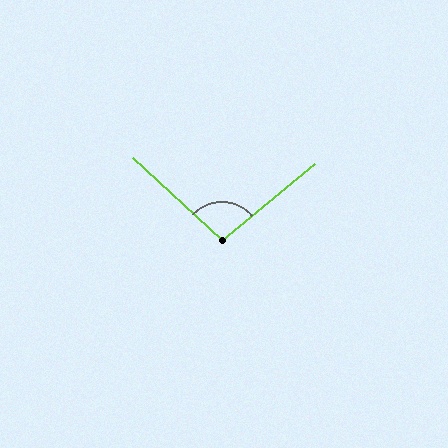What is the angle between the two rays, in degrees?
Approximately 98 degrees.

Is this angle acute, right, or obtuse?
It is obtuse.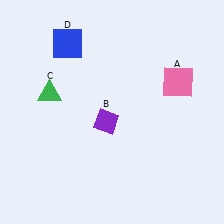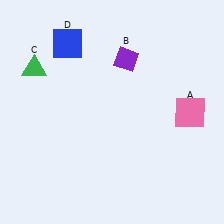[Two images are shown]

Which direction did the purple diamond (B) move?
The purple diamond (B) moved up.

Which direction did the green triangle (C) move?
The green triangle (C) moved up.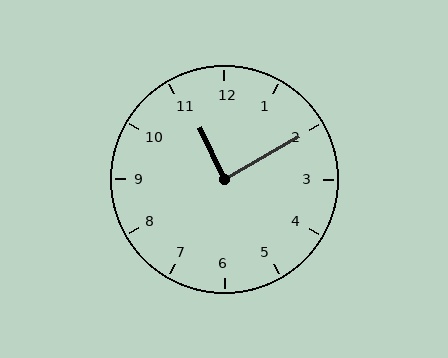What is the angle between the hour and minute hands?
Approximately 85 degrees.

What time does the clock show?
11:10.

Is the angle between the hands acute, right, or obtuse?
It is right.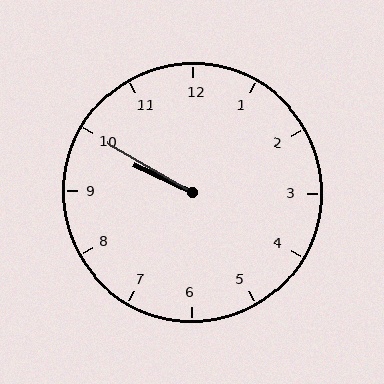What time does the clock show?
9:50.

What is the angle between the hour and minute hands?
Approximately 5 degrees.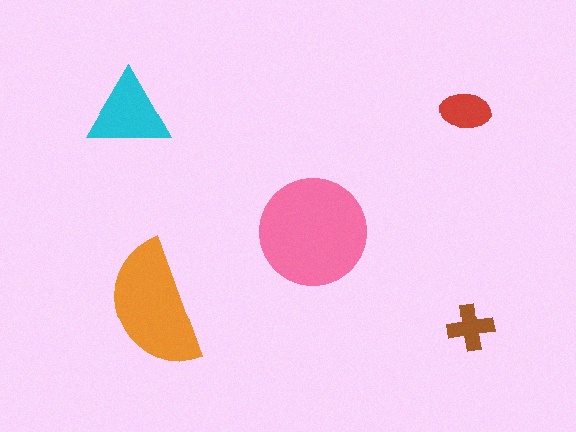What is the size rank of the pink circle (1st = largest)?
1st.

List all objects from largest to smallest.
The pink circle, the orange semicircle, the cyan triangle, the red ellipse, the brown cross.